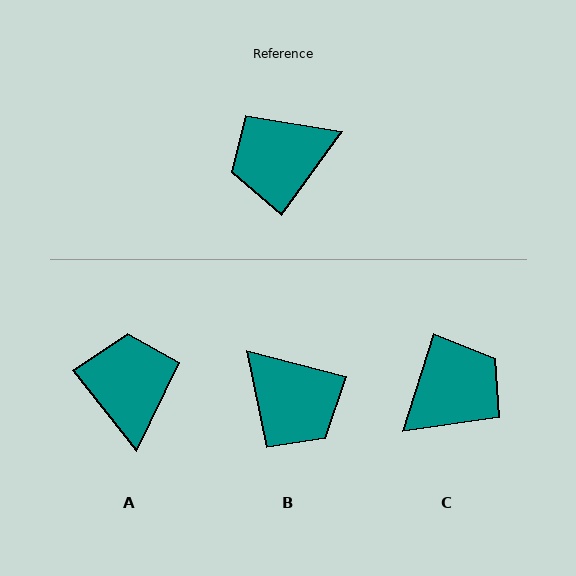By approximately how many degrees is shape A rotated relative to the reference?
Approximately 106 degrees clockwise.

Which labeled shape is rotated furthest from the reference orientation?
C, about 162 degrees away.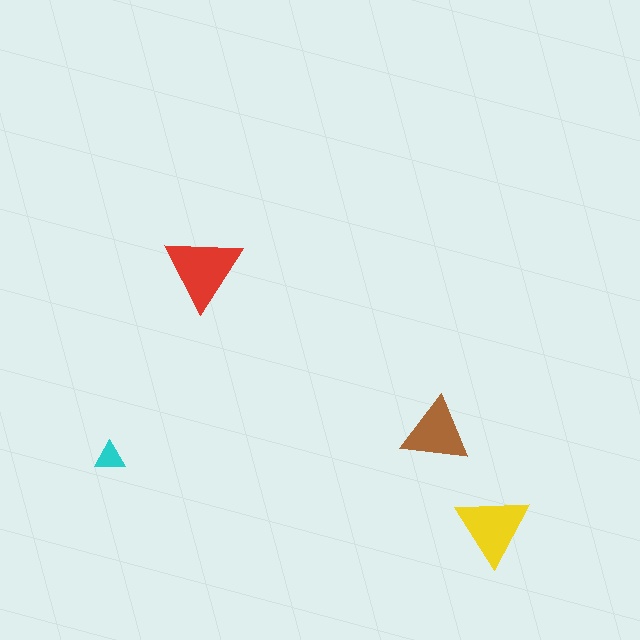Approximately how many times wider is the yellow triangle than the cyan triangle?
About 2.5 times wider.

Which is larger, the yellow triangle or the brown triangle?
The yellow one.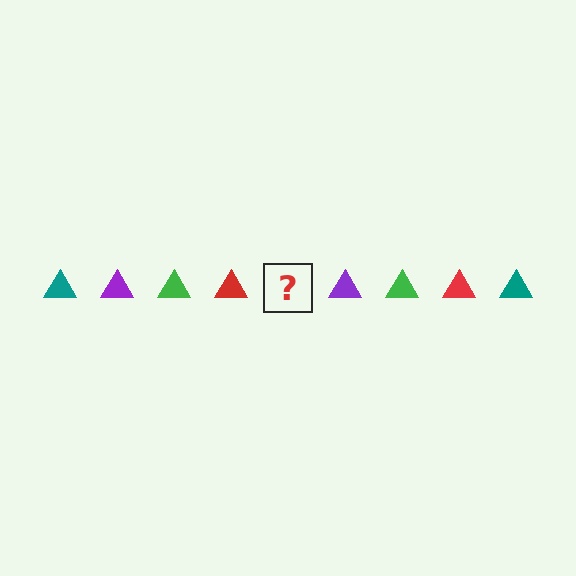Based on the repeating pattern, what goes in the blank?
The blank should be a teal triangle.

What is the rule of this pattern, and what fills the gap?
The rule is that the pattern cycles through teal, purple, green, red triangles. The gap should be filled with a teal triangle.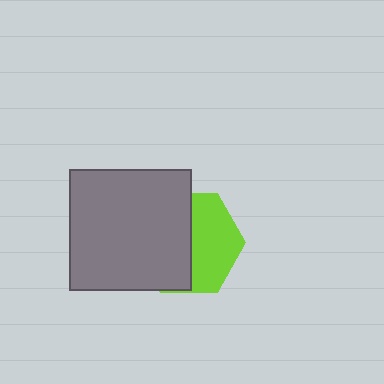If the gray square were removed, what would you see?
You would see the complete lime hexagon.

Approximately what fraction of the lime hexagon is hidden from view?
Roughly 52% of the lime hexagon is hidden behind the gray square.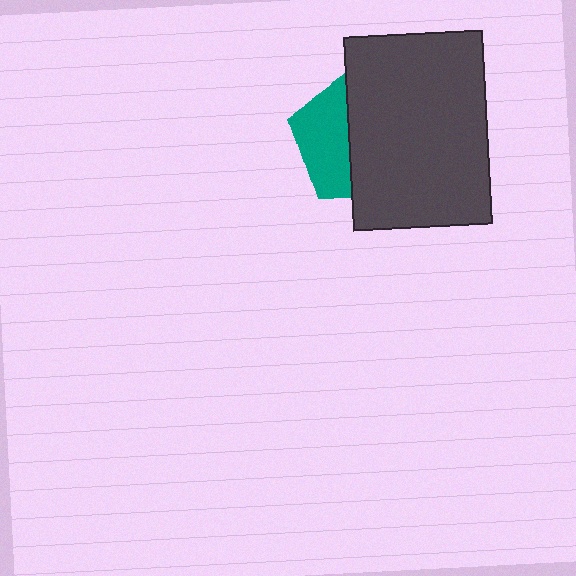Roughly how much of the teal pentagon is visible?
A small part of it is visible (roughly 40%).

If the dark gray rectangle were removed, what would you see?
You would see the complete teal pentagon.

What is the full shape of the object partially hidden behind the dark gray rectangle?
The partially hidden object is a teal pentagon.